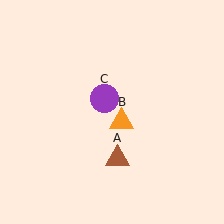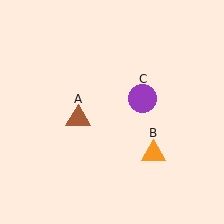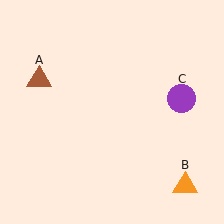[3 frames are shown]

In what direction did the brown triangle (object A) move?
The brown triangle (object A) moved up and to the left.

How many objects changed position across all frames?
3 objects changed position: brown triangle (object A), orange triangle (object B), purple circle (object C).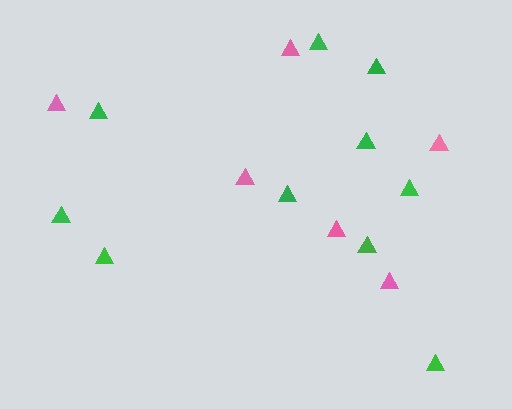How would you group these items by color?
There are 2 groups: one group of pink triangles (6) and one group of green triangles (10).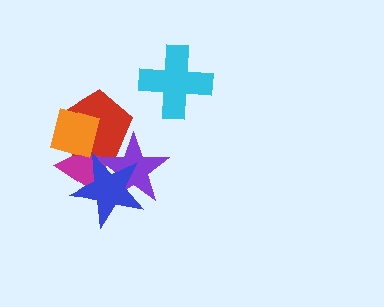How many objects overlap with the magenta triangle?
4 objects overlap with the magenta triangle.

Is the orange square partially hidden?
No, no other shape covers it.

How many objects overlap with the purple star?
3 objects overlap with the purple star.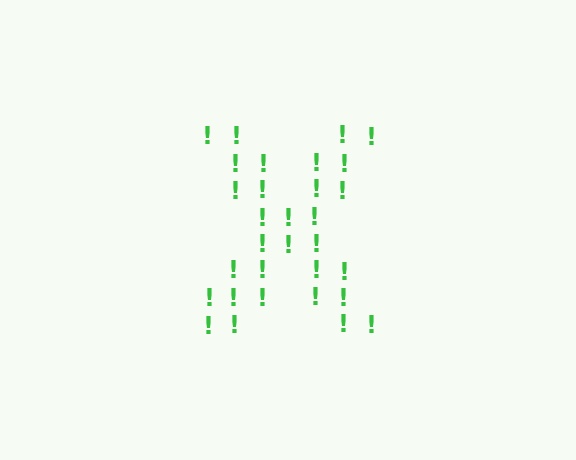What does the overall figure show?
The overall figure shows the letter X.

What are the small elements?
The small elements are exclamation marks.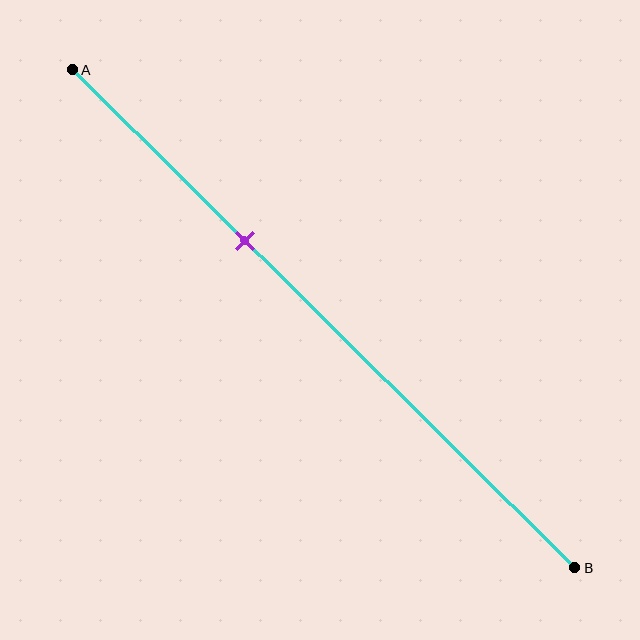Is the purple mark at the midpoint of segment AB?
No, the mark is at about 35% from A, not at the 50% midpoint.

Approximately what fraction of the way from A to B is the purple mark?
The purple mark is approximately 35% of the way from A to B.